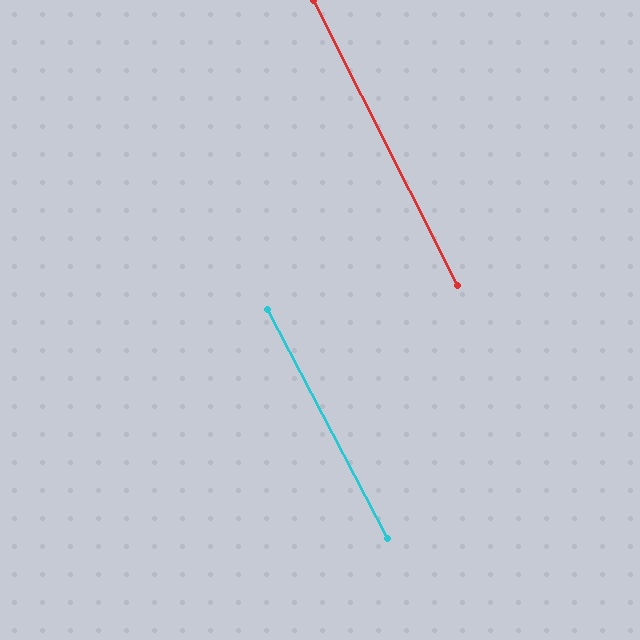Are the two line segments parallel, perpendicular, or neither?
Parallel — their directions differ by only 0.7°.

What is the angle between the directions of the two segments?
Approximately 1 degree.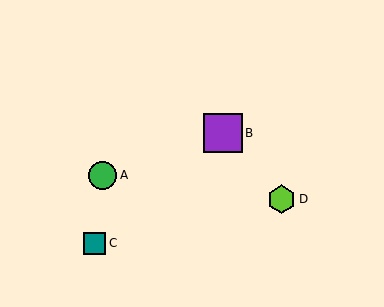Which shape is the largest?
The purple square (labeled B) is the largest.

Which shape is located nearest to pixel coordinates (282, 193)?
The lime hexagon (labeled D) at (282, 199) is nearest to that location.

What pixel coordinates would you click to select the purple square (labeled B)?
Click at (223, 133) to select the purple square B.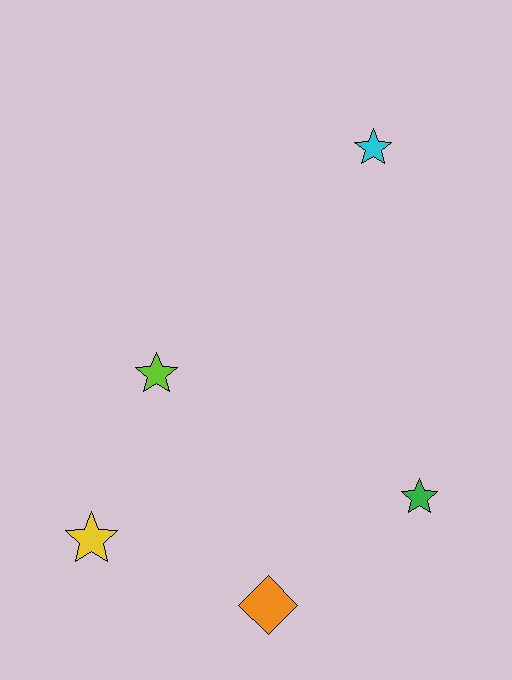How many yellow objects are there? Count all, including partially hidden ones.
There is 1 yellow object.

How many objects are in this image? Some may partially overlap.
There are 5 objects.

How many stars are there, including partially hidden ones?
There are 4 stars.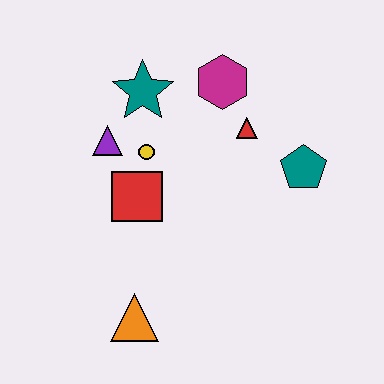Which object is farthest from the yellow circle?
The orange triangle is farthest from the yellow circle.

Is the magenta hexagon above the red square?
Yes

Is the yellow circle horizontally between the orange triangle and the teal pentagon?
Yes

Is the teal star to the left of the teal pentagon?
Yes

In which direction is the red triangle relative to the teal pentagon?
The red triangle is to the left of the teal pentagon.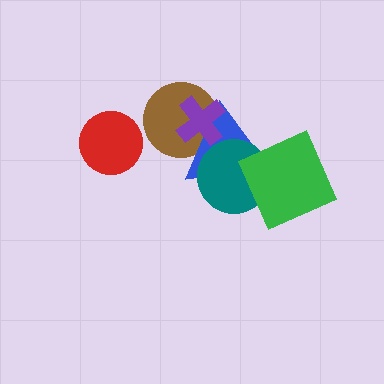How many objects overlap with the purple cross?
2 objects overlap with the purple cross.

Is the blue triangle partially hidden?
Yes, it is partially covered by another shape.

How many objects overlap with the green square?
2 objects overlap with the green square.